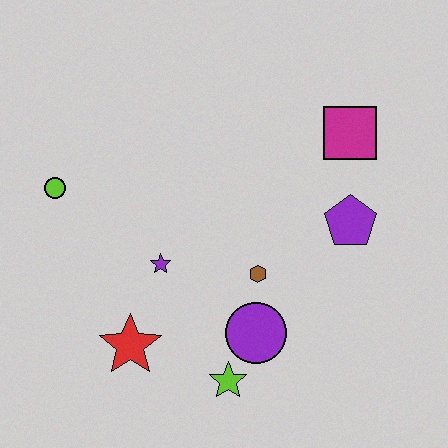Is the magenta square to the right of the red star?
Yes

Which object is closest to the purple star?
The red star is closest to the purple star.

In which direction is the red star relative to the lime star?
The red star is to the left of the lime star.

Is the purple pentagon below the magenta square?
Yes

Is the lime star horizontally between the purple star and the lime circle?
No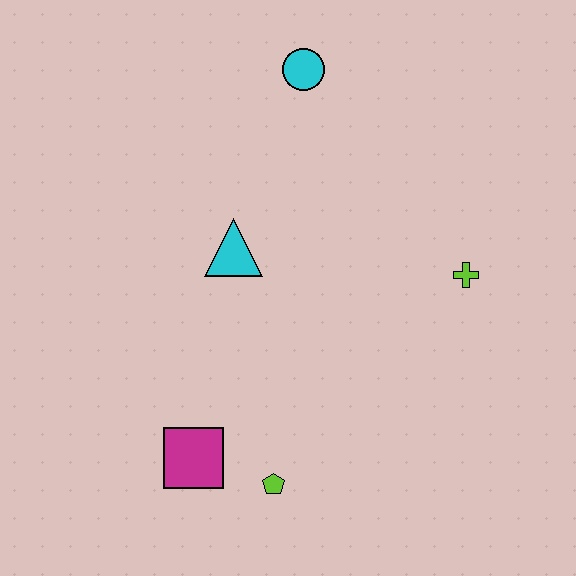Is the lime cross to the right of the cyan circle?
Yes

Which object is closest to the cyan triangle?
The cyan circle is closest to the cyan triangle.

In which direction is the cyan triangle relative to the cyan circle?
The cyan triangle is below the cyan circle.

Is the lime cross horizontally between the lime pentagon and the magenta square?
No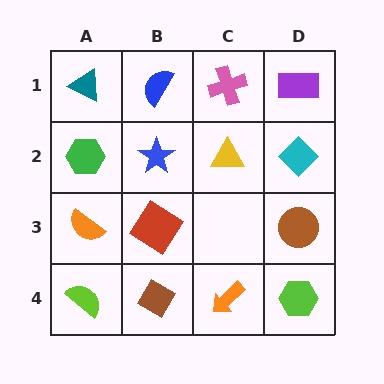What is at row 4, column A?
A lime semicircle.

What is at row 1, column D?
A purple rectangle.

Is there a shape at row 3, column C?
No, that cell is empty.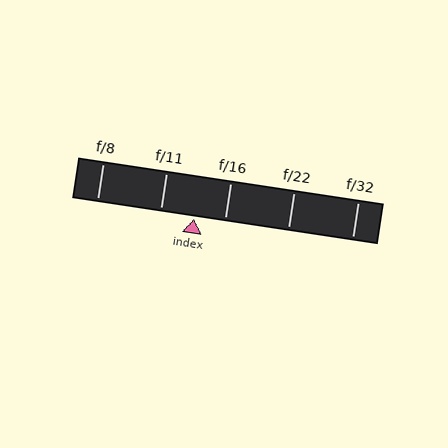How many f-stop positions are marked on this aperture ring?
There are 5 f-stop positions marked.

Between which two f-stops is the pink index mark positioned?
The index mark is between f/11 and f/16.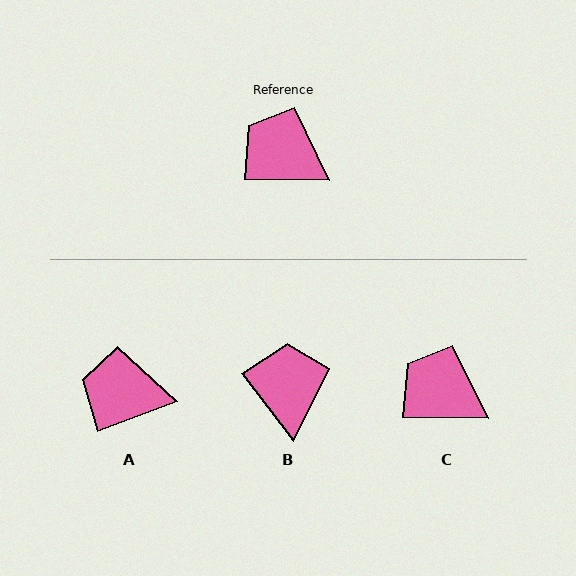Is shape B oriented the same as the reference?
No, it is off by about 52 degrees.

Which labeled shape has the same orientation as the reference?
C.